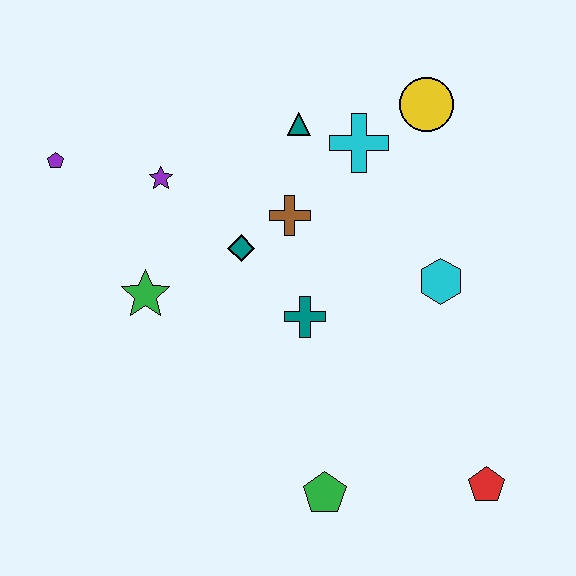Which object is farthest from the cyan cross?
The red pentagon is farthest from the cyan cross.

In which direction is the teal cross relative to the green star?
The teal cross is to the right of the green star.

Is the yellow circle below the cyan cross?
No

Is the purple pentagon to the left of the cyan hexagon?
Yes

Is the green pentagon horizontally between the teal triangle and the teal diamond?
No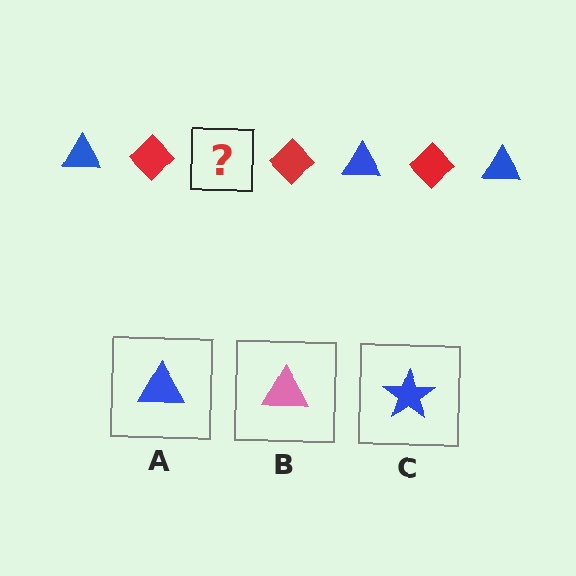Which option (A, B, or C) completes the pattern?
A.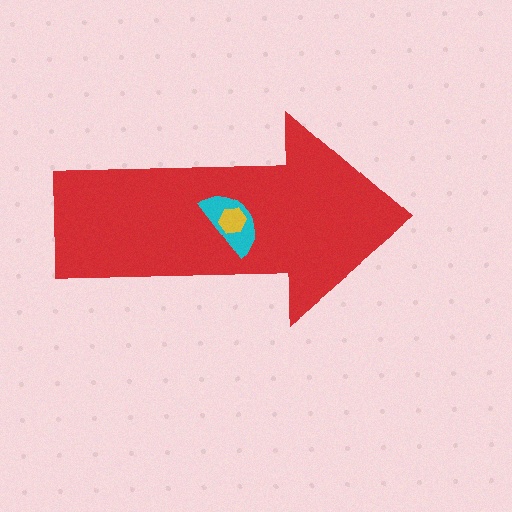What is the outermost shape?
The red arrow.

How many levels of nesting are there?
3.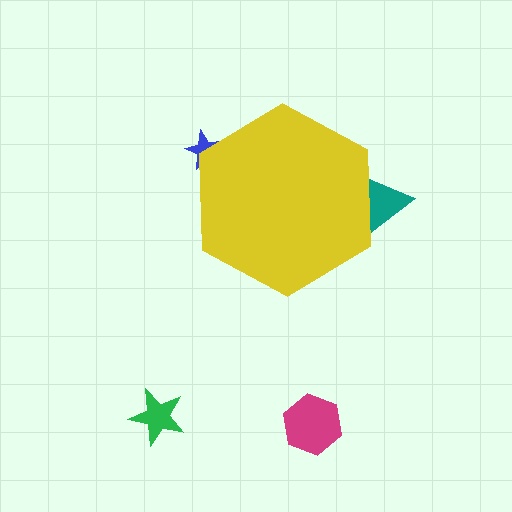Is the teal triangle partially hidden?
Yes, the teal triangle is partially hidden behind the yellow hexagon.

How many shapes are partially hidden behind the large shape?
2 shapes are partially hidden.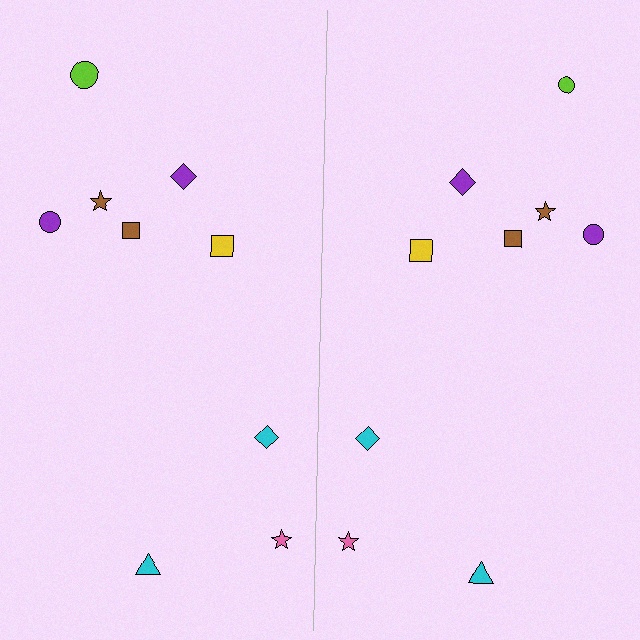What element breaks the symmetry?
The lime circle on the right side has a different size than its mirror counterpart.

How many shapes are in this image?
There are 18 shapes in this image.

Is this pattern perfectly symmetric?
No, the pattern is not perfectly symmetric. The lime circle on the right side has a different size than its mirror counterpart.